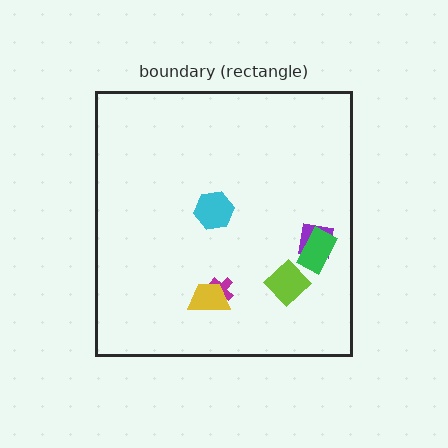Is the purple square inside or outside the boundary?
Inside.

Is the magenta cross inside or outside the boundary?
Inside.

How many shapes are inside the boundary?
6 inside, 0 outside.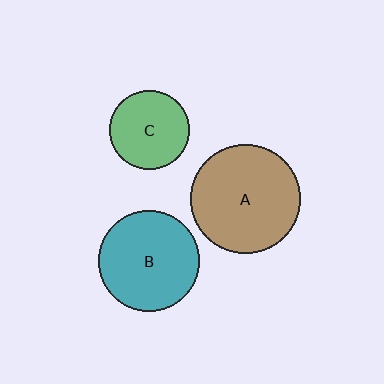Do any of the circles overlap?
No, none of the circles overlap.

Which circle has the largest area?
Circle A (brown).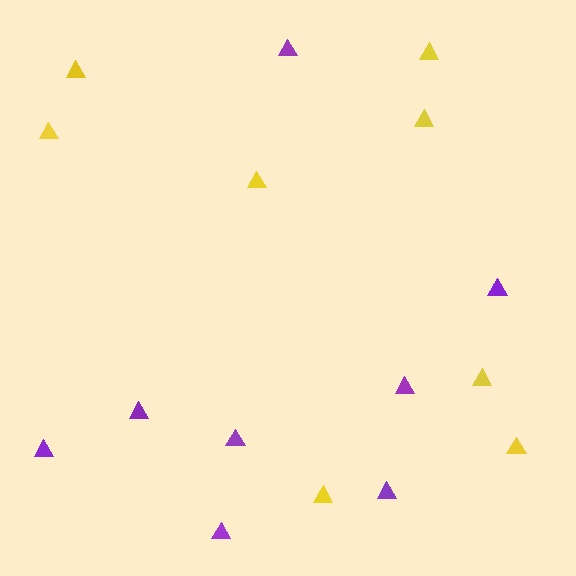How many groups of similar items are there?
There are 2 groups: one group of purple triangles (8) and one group of yellow triangles (8).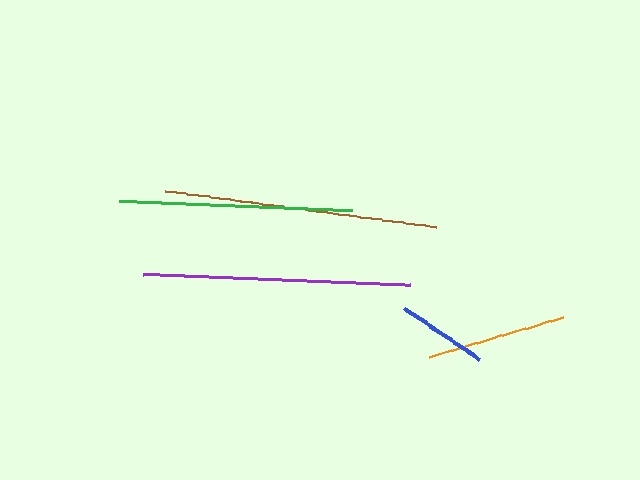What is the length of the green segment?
The green segment is approximately 233 pixels long.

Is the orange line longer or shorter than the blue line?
The orange line is longer than the blue line.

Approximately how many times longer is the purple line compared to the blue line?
The purple line is approximately 3.0 times the length of the blue line.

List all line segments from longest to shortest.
From longest to shortest: brown, purple, green, orange, blue.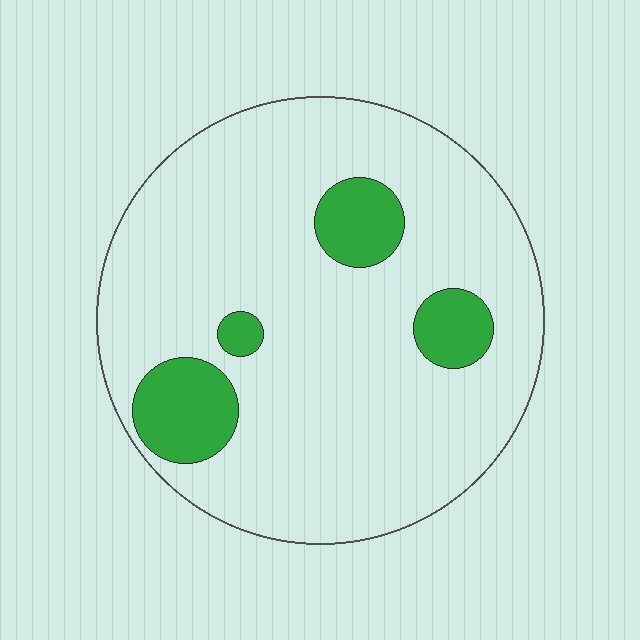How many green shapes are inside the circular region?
4.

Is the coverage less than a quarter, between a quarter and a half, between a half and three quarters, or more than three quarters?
Less than a quarter.